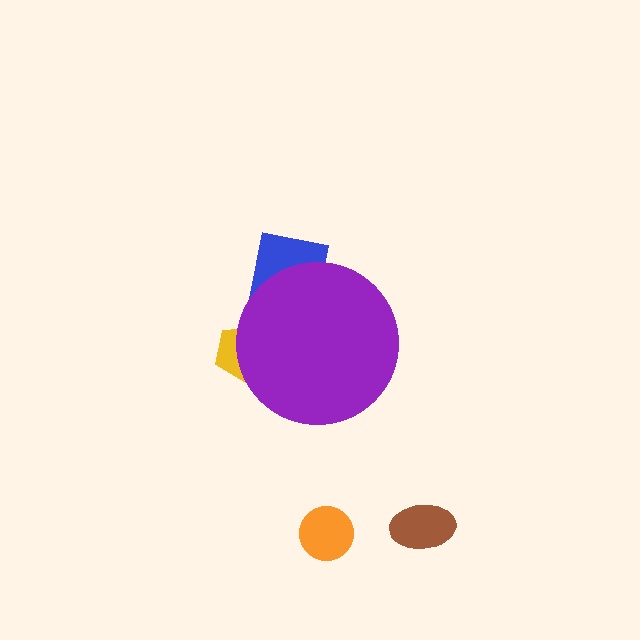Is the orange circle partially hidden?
No, the orange circle is fully visible.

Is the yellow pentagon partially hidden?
Yes, the yellow pentagon is partially hidden behind the purple circle.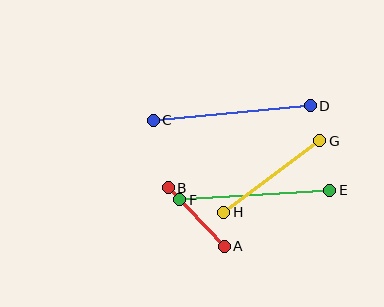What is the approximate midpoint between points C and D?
The midpoint is at approximately (232, 113) pixels.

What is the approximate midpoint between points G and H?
The midpoint is at approximately (272, 176) pixels.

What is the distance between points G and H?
The distance is approximately 120 pixels.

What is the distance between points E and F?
The distance is approximately 150 pixels.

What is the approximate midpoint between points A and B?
The midpoint is at approximately (196, 217) pixels.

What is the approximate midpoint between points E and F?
The midpoint is at approximately (255, 195) pixels.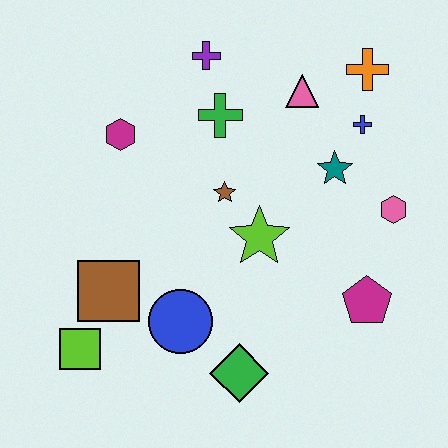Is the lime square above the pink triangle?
No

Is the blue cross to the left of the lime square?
No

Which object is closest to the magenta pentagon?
The pink hexagon is closest to the magenta pentagon.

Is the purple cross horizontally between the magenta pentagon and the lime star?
No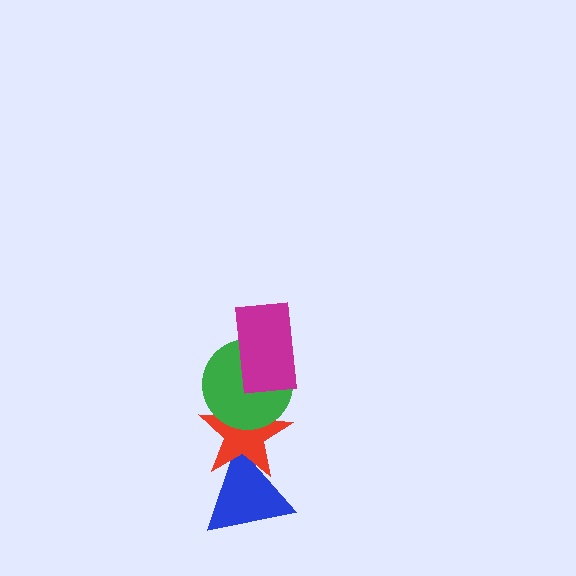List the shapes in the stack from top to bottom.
From top to bottom: the magenta rectangle, the green circle, the red star, the blue triangle.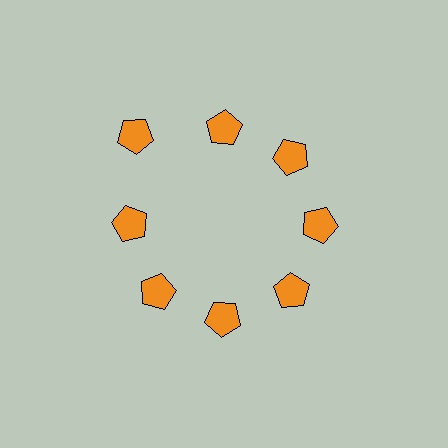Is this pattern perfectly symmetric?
No. The 8 orange pentagons are arranged in a ring, but one element near the 10 o'clock position is pushed outward from the center, breaking the 8-fold rotational symmetry.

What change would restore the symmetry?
The symmetry would be restored by moving it inward, back onto the ring so that all 8 pentagons sit at equal angles and equal distance from the center.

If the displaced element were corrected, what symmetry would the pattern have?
It would have 8-fold rotational symmetry — the pattern would map onto itself every 45 degrees.